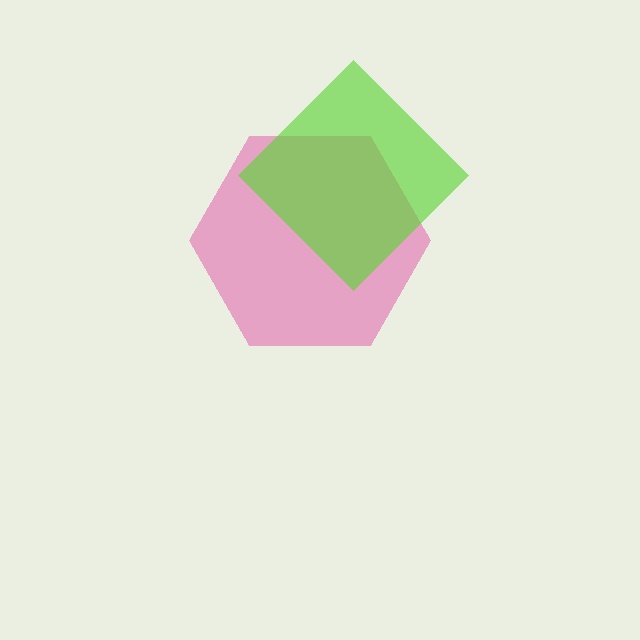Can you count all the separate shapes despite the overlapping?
Yes, there are 2 separate shapes.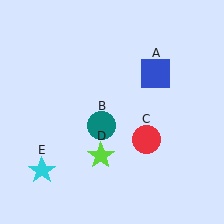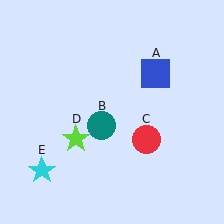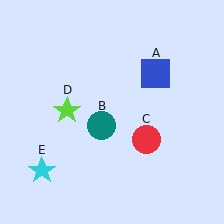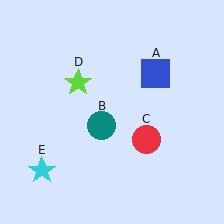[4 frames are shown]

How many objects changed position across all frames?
1 object changed position: lime star (object D).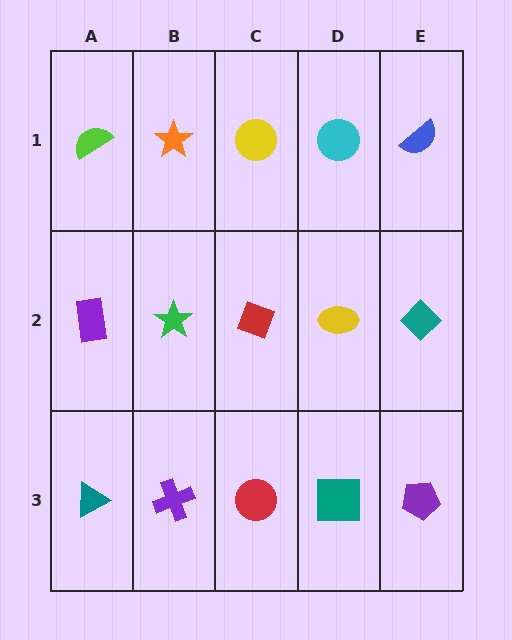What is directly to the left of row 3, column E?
A teal square.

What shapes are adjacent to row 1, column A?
A purple rectangle (row 2, column A), an orange star (row 1, column B).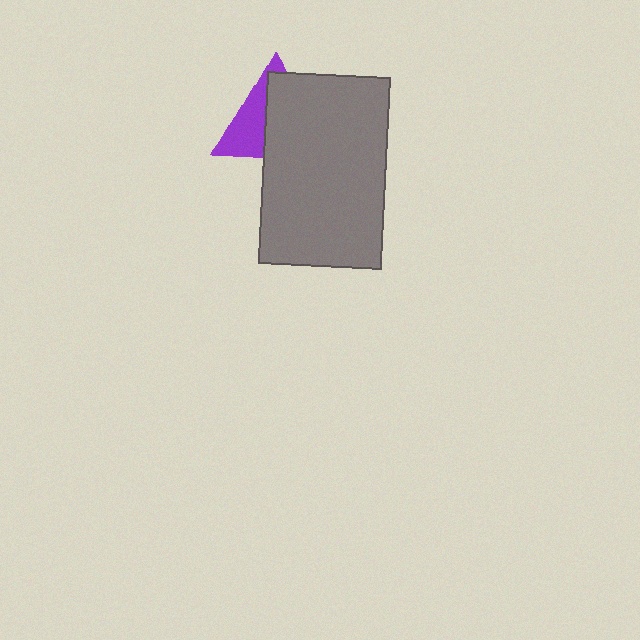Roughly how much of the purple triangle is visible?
A small part of it is visible (roughly 41%).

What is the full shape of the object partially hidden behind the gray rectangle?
The partially hidden object is a purple triangle.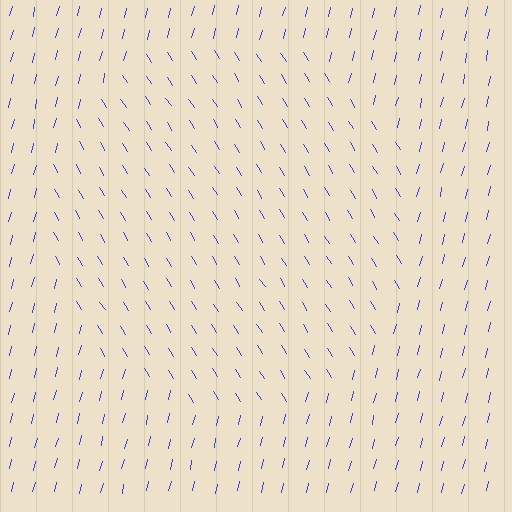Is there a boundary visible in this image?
Yes, there is a texture boundary formed by a change in line orientation.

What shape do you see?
I see a circle.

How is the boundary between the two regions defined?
The boundary is defined purely by a change in line orientation (approximately 45 degrees difference). All lines are the same color and thickness.